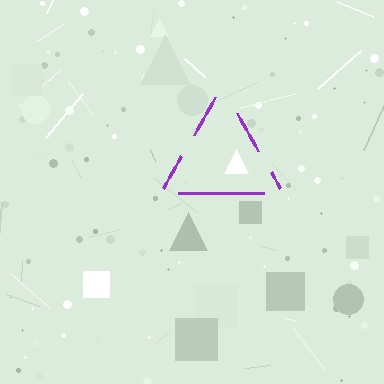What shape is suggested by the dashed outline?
The dashed outline suggests a triangle.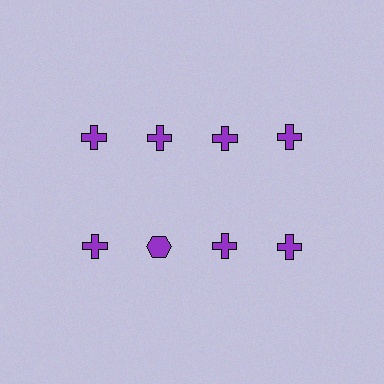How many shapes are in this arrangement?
There are 8 shapes arranged in a grid pattern.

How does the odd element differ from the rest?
It has a different shape: hexagon instead of cross.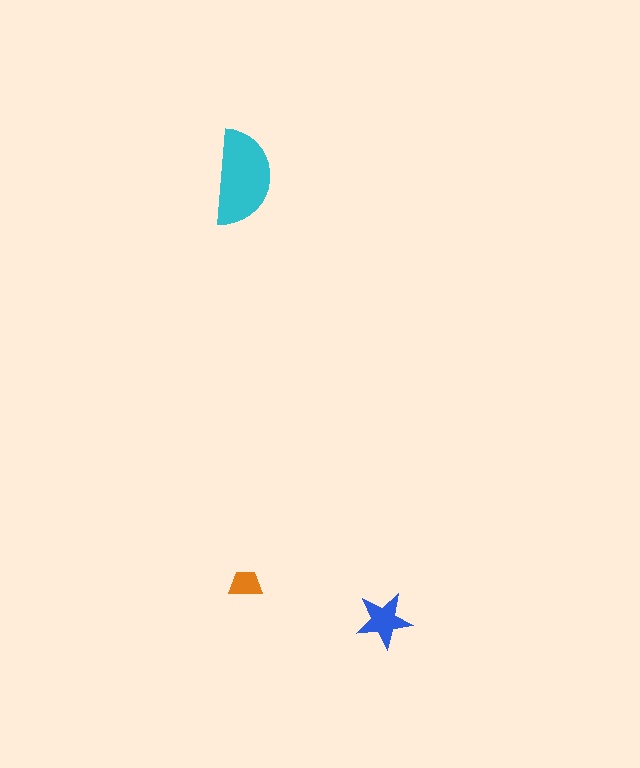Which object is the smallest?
The orange trapezoid.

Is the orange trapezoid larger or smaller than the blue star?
Smaller.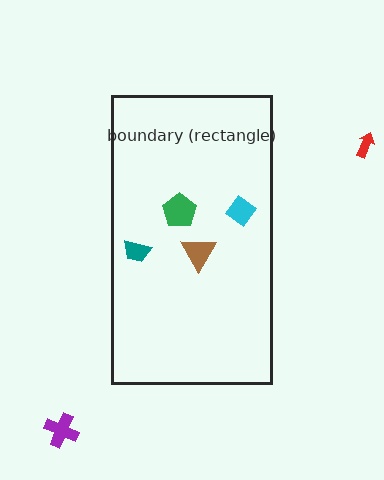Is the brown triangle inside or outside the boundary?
Inside.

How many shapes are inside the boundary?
4 inside, 2 outside.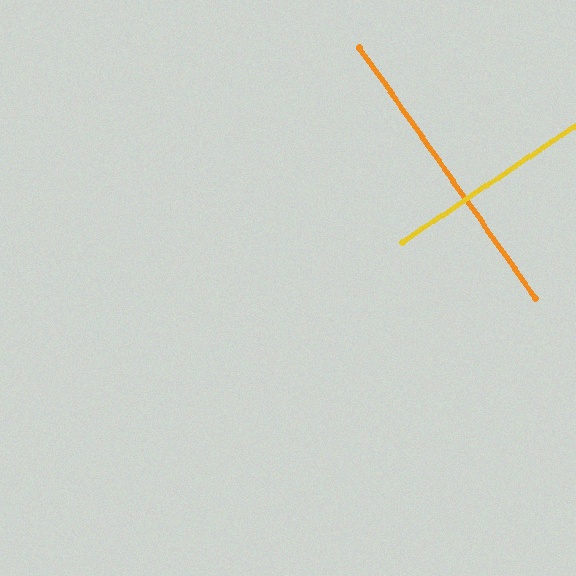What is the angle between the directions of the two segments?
Approximately 89 degrees.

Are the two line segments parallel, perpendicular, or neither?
Perpendicular — they meet at approximately 89°.